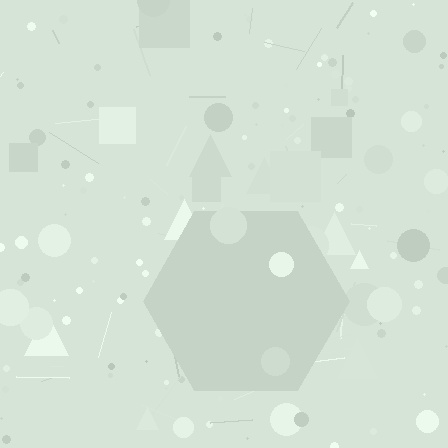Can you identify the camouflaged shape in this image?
The camouflaged shape is a hexagon.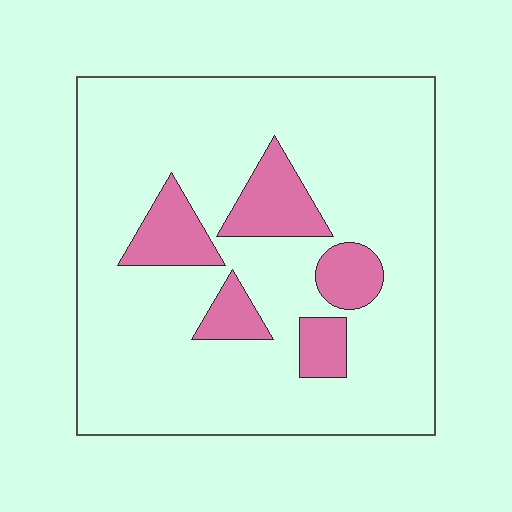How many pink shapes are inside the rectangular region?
5.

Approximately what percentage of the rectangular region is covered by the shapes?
Approximately 15%.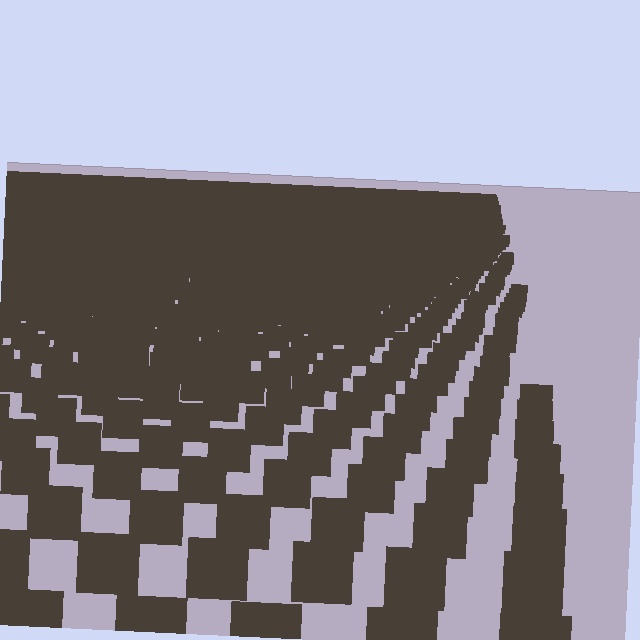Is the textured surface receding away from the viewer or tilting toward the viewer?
The surface is receding away from the viewer. Texture elements get smaller and denser toward the top.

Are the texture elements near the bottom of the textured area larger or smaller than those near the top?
Larger. Near the bottom, elements are closer to the viewer and appear at a bigger on-screen size.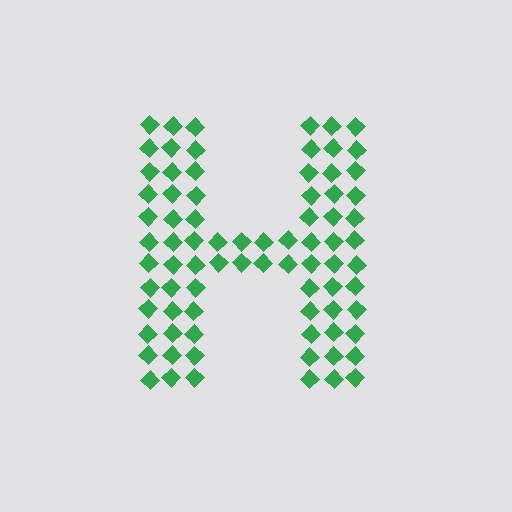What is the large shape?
The large shape is the letter H.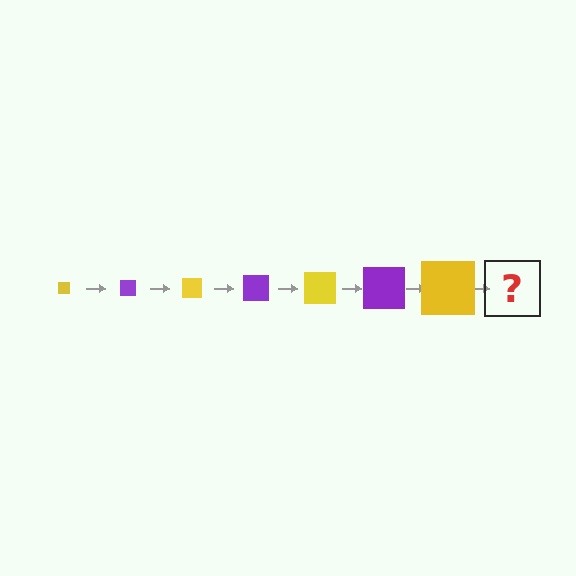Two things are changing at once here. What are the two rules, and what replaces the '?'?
The two rules are that the square grows larger each step and the color cycles through yellow and purple. The '?' should be a purple square, larger than the previous one.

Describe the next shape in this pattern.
It should be a purple square, larger than the previous one.